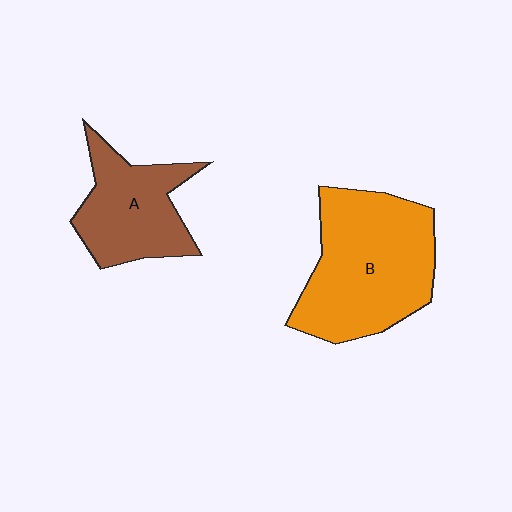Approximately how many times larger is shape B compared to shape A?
Approximately 1.6 times.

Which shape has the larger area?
Shape B (orange).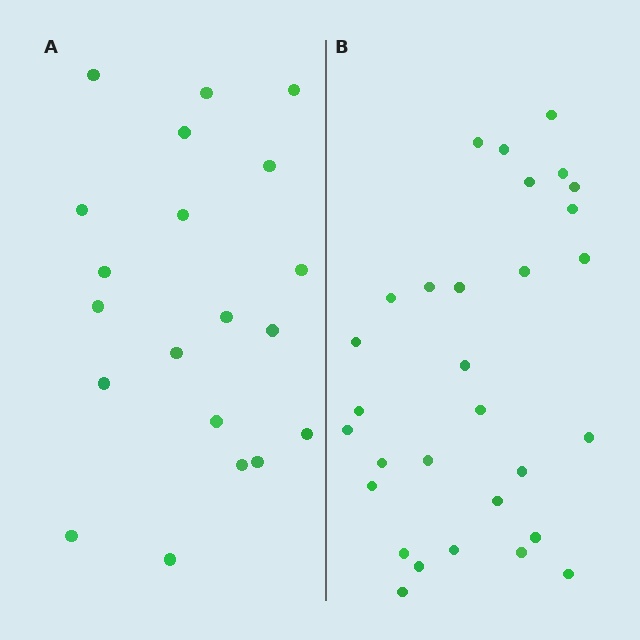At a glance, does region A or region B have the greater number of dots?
Region B (the right region) has more dots.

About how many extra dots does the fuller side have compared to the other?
Region B has roughly 10 or so more dots than region A.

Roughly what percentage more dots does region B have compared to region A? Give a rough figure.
About 50% more.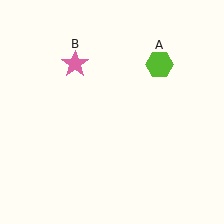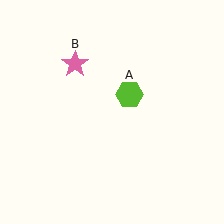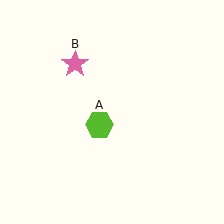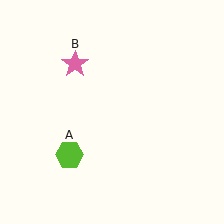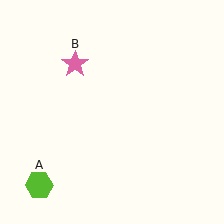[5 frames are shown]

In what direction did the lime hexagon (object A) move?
The lime hexagon (object A) moved down and to the left.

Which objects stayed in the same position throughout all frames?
Pink star (object B) remained stationary.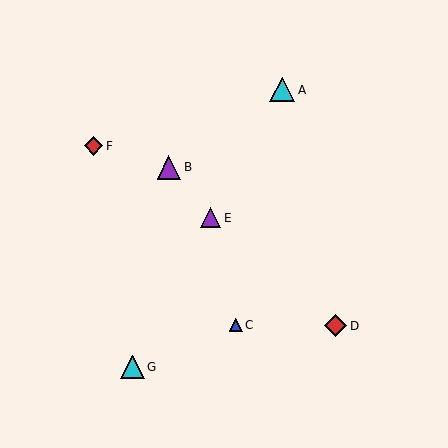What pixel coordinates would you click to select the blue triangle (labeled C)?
Click at (236, 325) to select the blue triangle C.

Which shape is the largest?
The cyan triangle (labeled A) is the largest.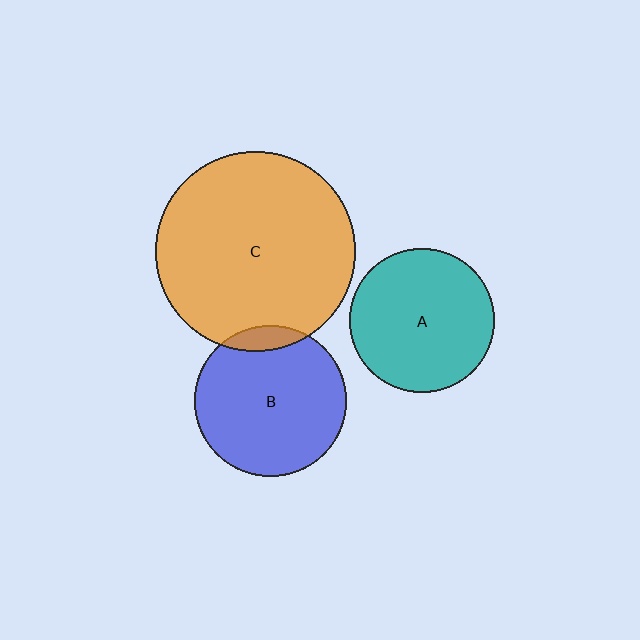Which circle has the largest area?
Circle C (orange).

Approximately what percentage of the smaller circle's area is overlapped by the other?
Approximately 10%.